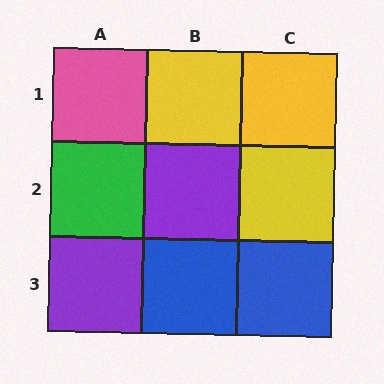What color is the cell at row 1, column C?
Yellow.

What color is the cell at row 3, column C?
Blue.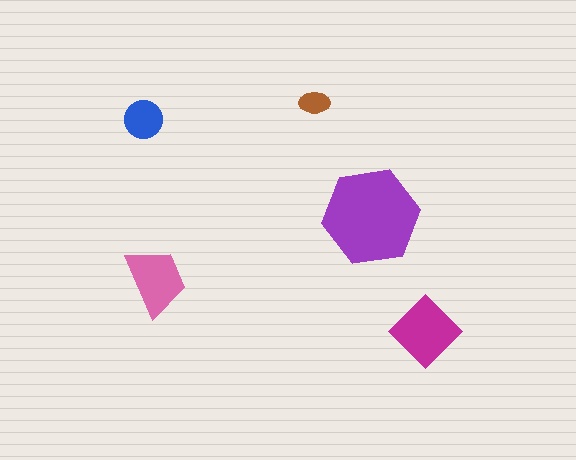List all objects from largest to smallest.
The purple hexagon, the magenta diamond, the pink trapezoid, the blue circle, the brown ellipse.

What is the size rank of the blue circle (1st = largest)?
4th.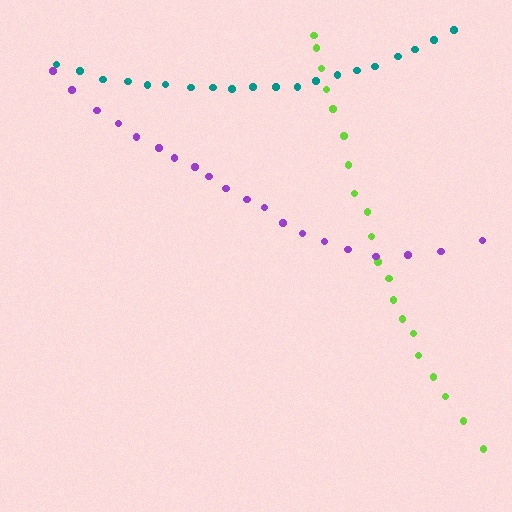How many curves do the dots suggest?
There are 3 distinct paths.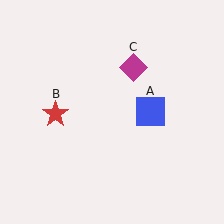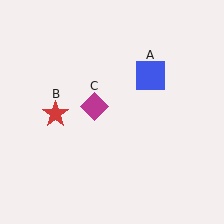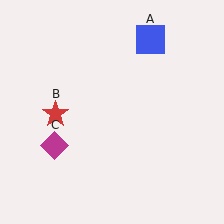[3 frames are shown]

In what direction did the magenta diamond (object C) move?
The magenta diamond (object C) moved down and to the left.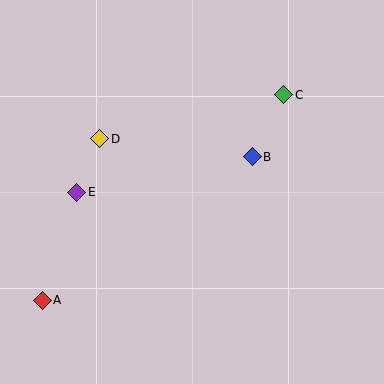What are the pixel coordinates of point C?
Point C is at (284, 95).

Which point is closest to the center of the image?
Point B at (252, 157) is closest to the center.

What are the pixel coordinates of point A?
Point A is at (42, 300).